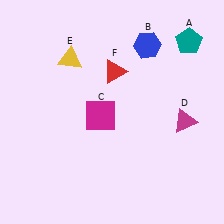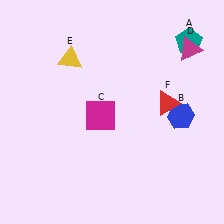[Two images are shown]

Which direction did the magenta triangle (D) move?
The magenta triangle (D) moved up.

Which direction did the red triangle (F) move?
The red triangle (F) moved right.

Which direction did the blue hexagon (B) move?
The blue hexagon (B) moved down.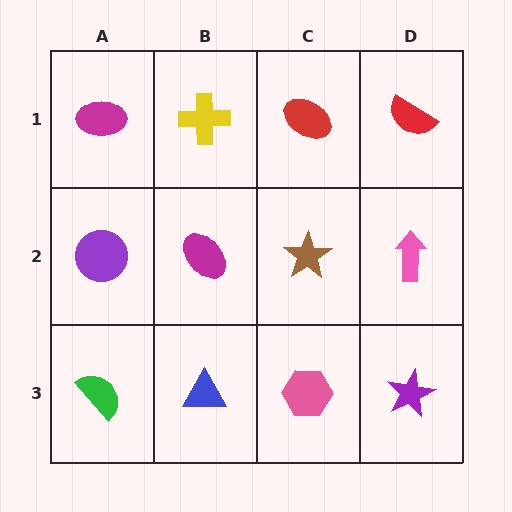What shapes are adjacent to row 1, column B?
A magenta ellipse (row 2, column B), a magenta ellipse (row 1, column A), a red ellipse (row 1, column C).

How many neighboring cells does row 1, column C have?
3.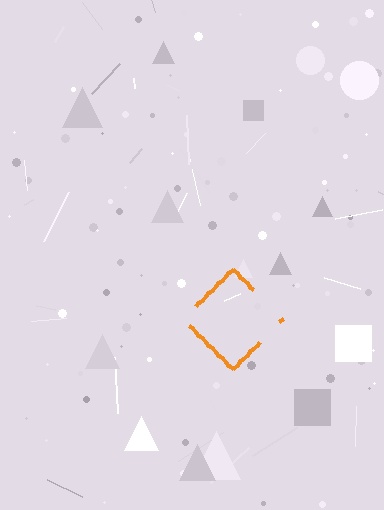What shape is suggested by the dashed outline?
The dashed outline suggests a diamond.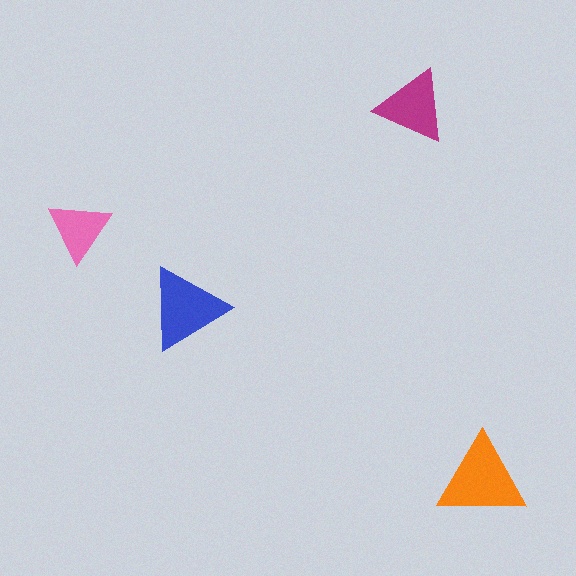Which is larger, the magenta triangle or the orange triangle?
The orange one.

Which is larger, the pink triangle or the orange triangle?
The orange one.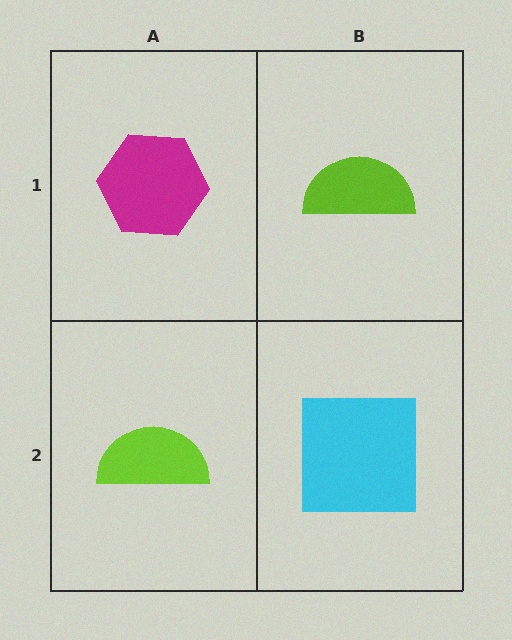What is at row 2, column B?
A cyan square.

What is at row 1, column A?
A magenta hexagon.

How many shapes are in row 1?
2 shapes.